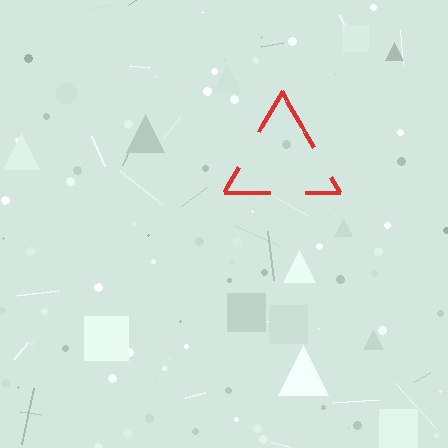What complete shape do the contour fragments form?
The contour fragments form a triangle.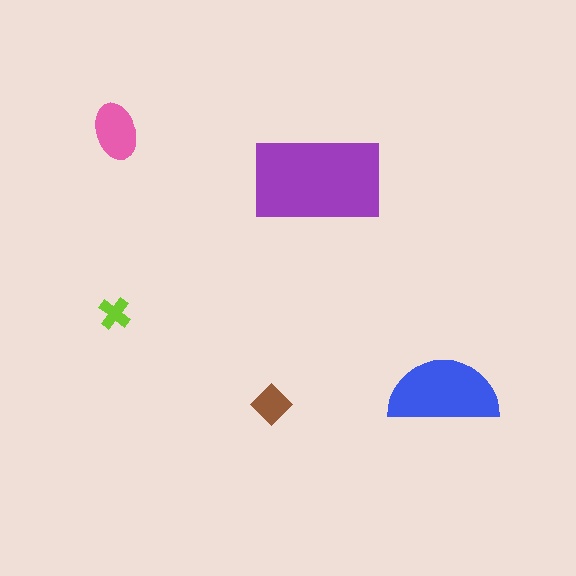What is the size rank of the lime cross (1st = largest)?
5th.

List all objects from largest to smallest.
The purple rectangle, the blue semicircle, the pink ellipse, the brown diamond, the lime cross.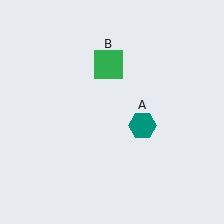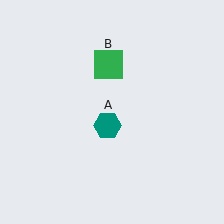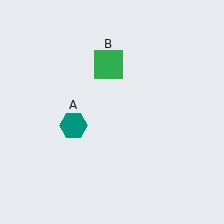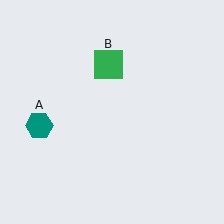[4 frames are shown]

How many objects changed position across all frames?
1 object changed position: teal hexagon (object A).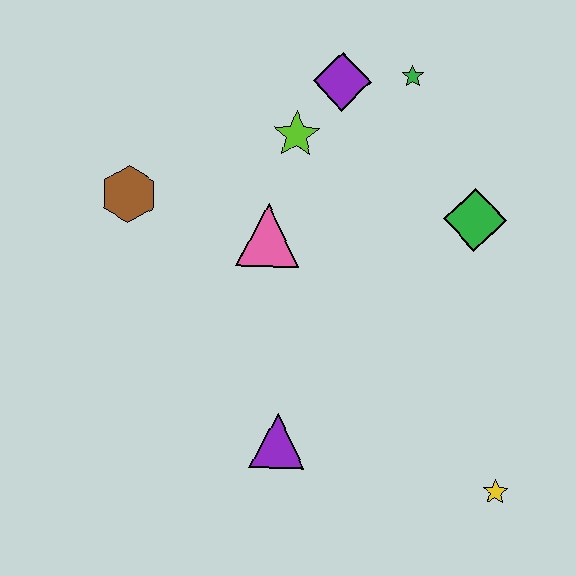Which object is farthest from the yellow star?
The brown hexagon is farthest from the yellow star.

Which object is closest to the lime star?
The purple diamond is closest to the lime star.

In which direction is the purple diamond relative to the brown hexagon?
The purple diamond is to the right of the brown hexagon.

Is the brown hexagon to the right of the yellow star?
No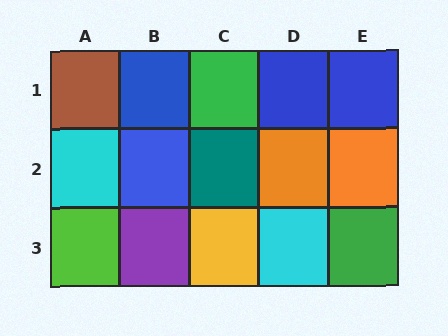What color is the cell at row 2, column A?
Cyan.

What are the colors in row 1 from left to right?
Brown, blue, green, blue, blue.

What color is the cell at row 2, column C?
Teal.